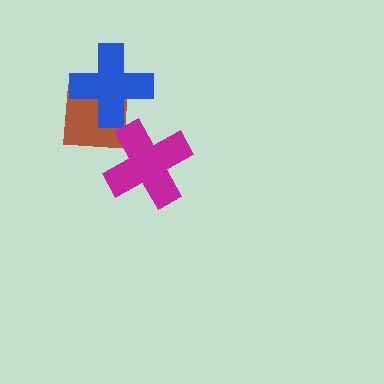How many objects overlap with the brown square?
1 object overlaps with the brown square.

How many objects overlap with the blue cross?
1 object overlaps with the blue cross.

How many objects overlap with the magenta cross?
0 objects overlap with the magenta cross.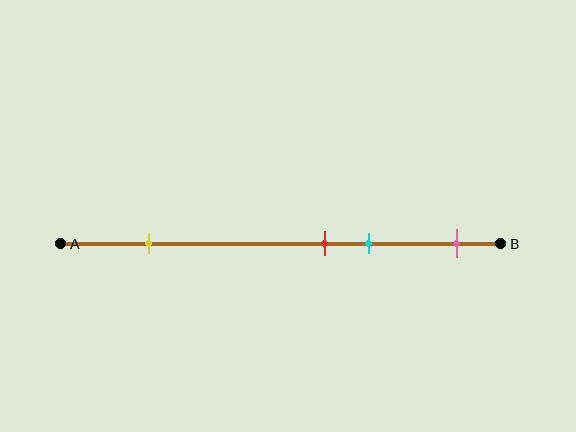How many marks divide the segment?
There are 4 marks dividing the segment.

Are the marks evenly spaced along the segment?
No, the marks are not evenly spaced.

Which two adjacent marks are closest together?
The red and cyan marks are the closest adjacent pair.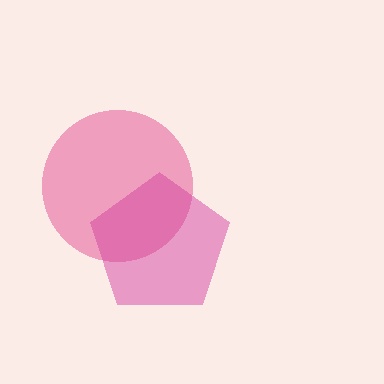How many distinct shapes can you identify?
There are 2 distinct shapes: a pink circle, a magenta pentagon.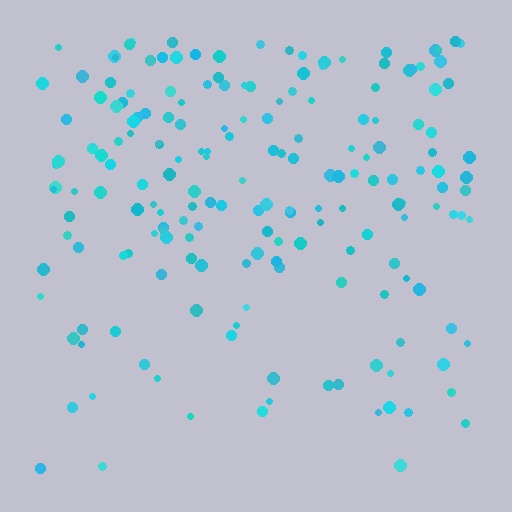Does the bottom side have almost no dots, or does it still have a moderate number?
Still a moderate number, just noticeably fewer than the top.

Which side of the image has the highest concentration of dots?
The top.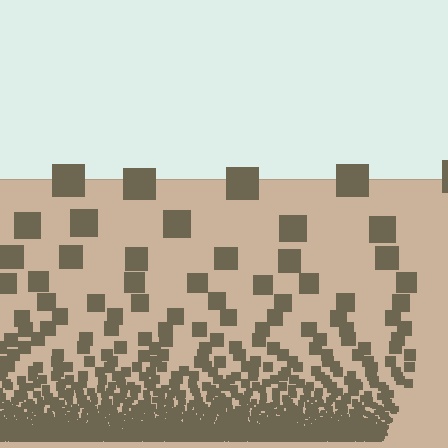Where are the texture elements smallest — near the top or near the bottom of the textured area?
Near the bottom.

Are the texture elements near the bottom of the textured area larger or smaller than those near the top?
Smaller. The gradient is inverted — elements near the bottom are smaller and denser.